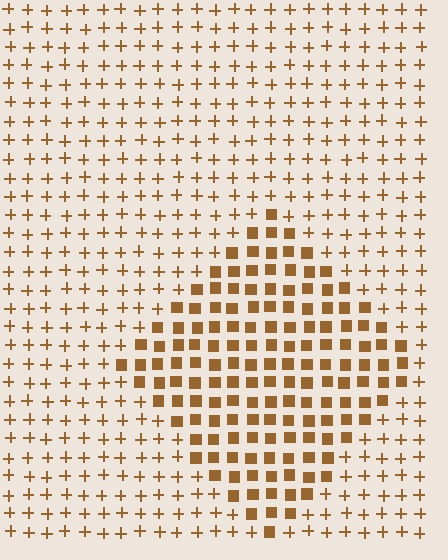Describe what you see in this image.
The image is filled with small brown elements arranged in a uniform grid. A diamond-shaped region contains squares, while the surrounding area contains plus signs. The boundary is defined purely by the change in element shape.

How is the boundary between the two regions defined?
The boundary is defined by a change in element shape: squares inside vs. plus signs outside. All elements share the same color and spacing.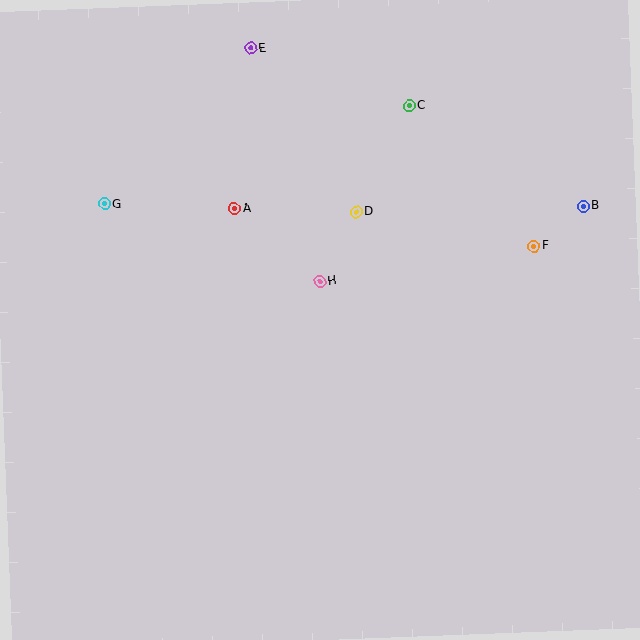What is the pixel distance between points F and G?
The distance between F and G is 431 pixels.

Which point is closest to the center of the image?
Point H at (320, 281) is closest to the center.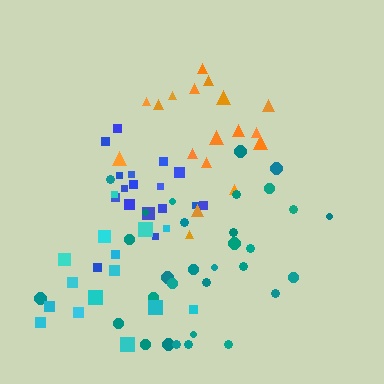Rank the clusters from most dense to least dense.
blue, orange, teal, cyan.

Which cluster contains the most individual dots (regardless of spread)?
Teal (31).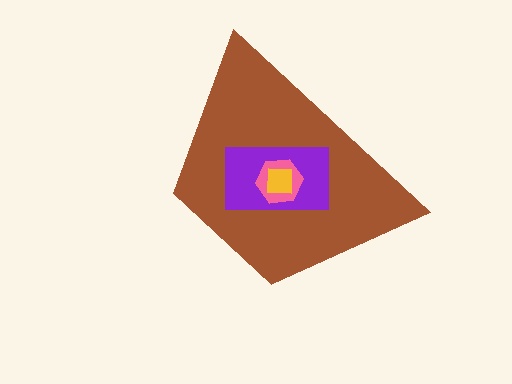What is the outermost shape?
The brown trapezoid.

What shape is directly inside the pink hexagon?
The yellow square.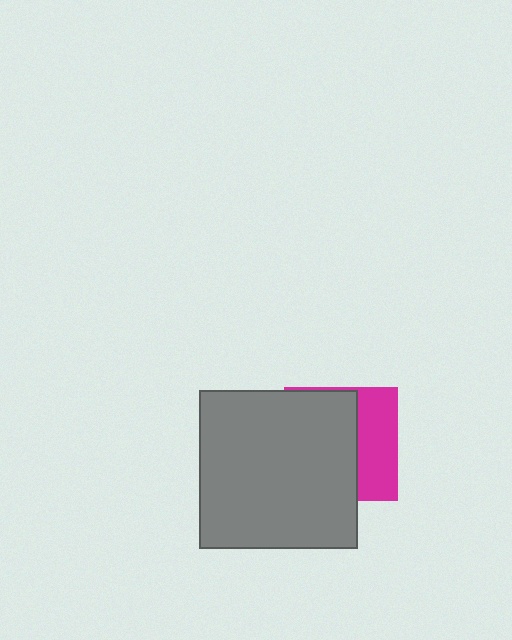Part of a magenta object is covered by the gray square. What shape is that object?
It is a square.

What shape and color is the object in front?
The object in front is a gray square.